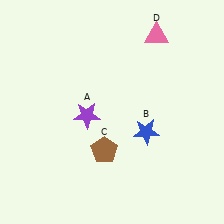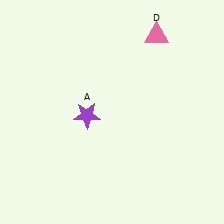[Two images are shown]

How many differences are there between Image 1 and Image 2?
There are 2 differences between the two images.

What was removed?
The blue star (B), the brown pentagon (C) were removed in Image 2.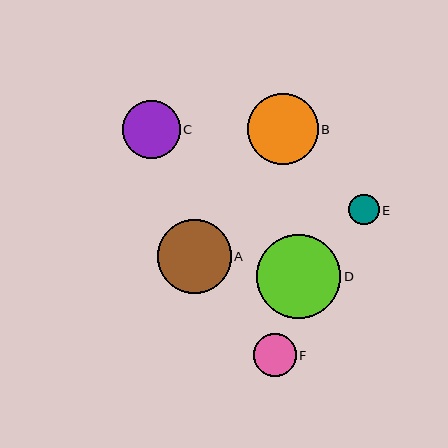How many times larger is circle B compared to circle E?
Circle B is approximately 2.3 times the size of circle E.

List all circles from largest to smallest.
From largest to smallest: D, A, B, C, F, E.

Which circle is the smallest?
Circle E is the smallest with a size of approximately 30 pixels.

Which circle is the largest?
Circle D is the largest with a size of approximately 84 pixels.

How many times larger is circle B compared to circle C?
Circle B is approximately 1.2 times the size of circle C.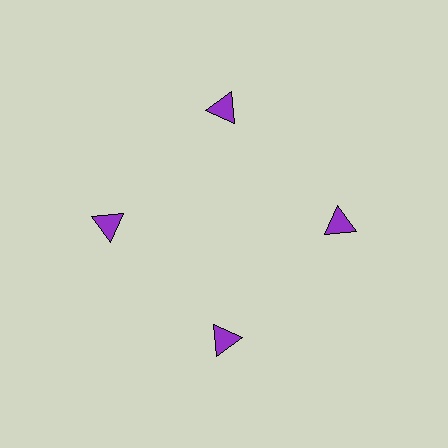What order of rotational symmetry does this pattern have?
This pattern has 4-fold rotational symmetry.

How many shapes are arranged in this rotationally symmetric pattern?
There are 4 shapes, arranged in 4 groups of 1.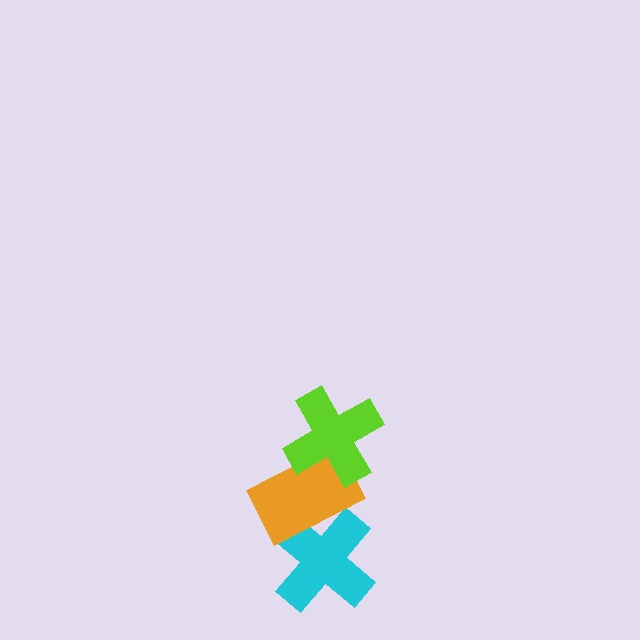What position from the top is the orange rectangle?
The orange rectangle is 2nd from the top.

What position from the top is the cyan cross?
The cyan cross is 3rd from the top.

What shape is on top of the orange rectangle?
The lime cross is on top of the orange rectangle.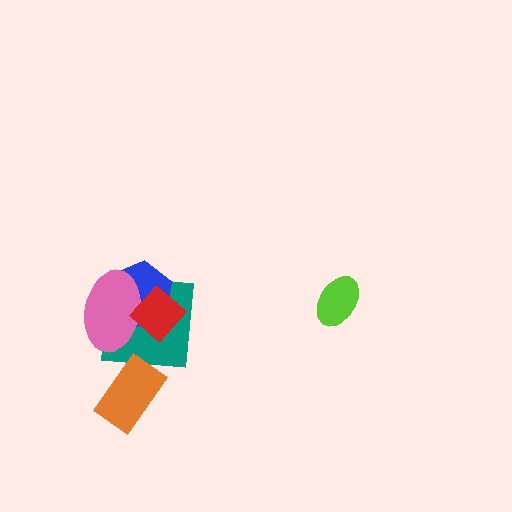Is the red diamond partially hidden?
No, no other shape covers it.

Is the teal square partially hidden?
Yes, it is partially covered by another shape.